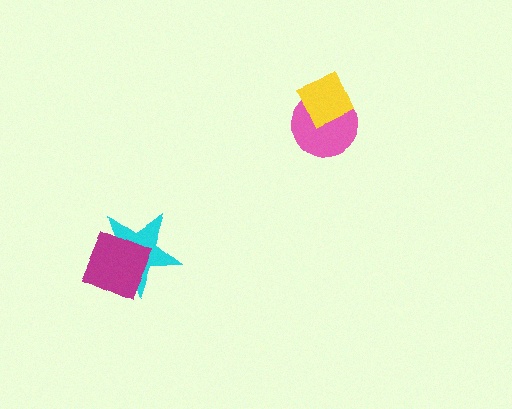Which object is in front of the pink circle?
The yellow diamond is in front of the pink circle.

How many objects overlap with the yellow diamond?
1 object overlaps with the yellow diamond.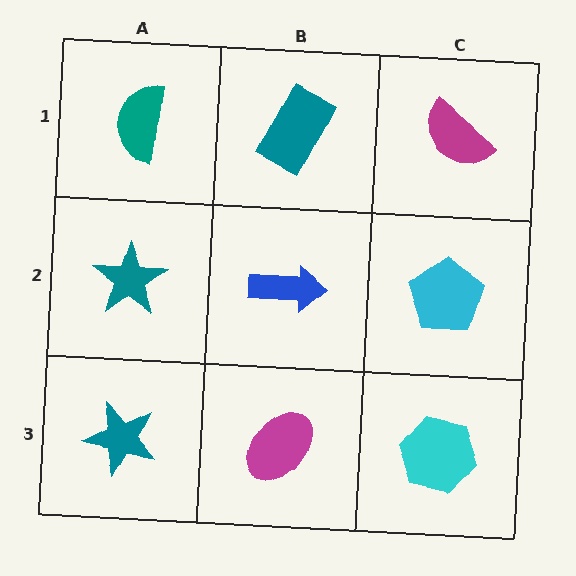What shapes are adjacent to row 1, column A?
A teal star (row 2, column A), a teal rectangle (row 1, column B).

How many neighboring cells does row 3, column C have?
2.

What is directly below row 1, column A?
A teal star.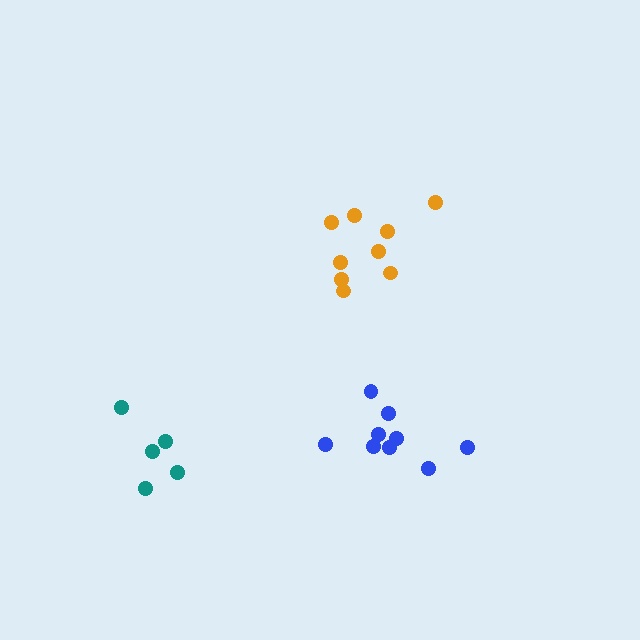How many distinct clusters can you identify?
There are 3 distinct clusters.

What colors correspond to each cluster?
The clusters are colored: blue, orange, teal.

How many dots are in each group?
Group 1: 9 dots, Group 2: 9 dots, Group 3: 5 dots (23 total).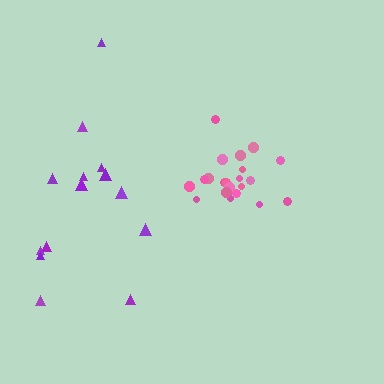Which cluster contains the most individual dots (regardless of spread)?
Pink (21).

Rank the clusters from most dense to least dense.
pink, purple.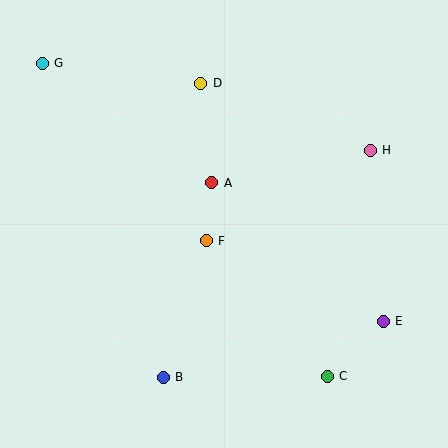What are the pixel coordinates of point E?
Point E is at (383, 321).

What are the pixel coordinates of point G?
Point G is at (42, 63).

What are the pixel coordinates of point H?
Point H is at (370, 150).